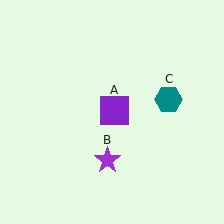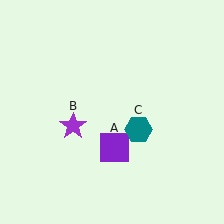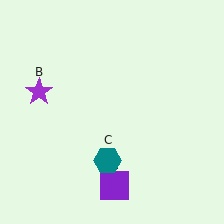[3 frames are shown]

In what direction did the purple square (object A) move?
The purple square (object A) moved down.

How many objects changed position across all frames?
3 objects changed position: purple square (object A), purple star (object B), teal hexagon (object C).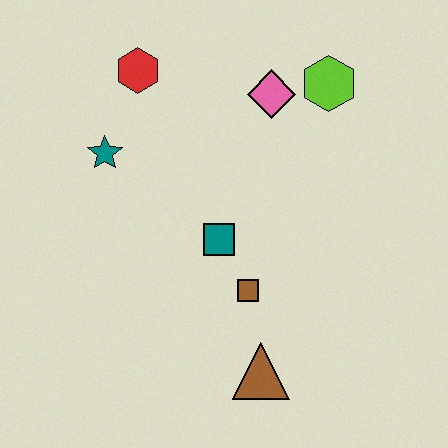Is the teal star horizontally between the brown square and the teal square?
No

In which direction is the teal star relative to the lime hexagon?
The teal star is to the left of the lime hexagon.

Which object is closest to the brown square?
The teal square is closest to the brown square.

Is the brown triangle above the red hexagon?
No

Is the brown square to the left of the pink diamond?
Yes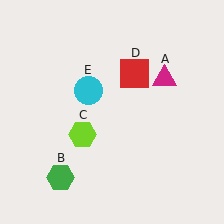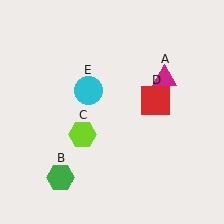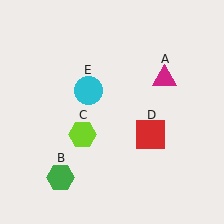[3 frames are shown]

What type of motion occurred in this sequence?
The red square (object D) rotated clockwise around the center of the scene.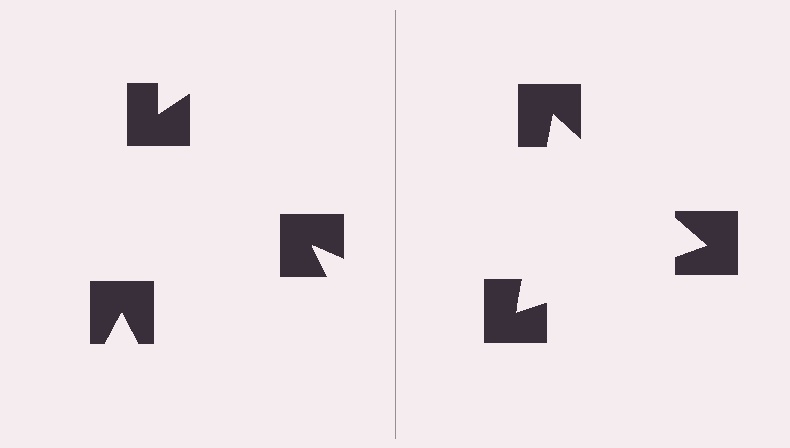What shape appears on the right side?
An illusory triangle.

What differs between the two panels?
The notched squares are positioned identically on both sides; only the wedge orientations differ. On the right they align to a triangle; on the left they are misaligned.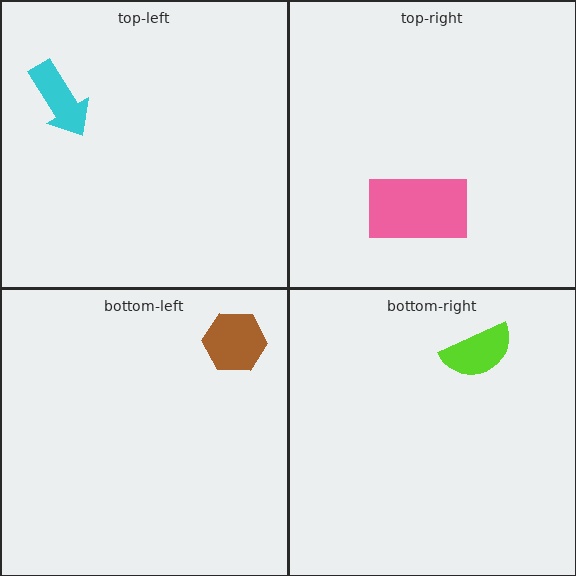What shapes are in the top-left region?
The cyan arrow.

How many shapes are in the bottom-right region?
1.